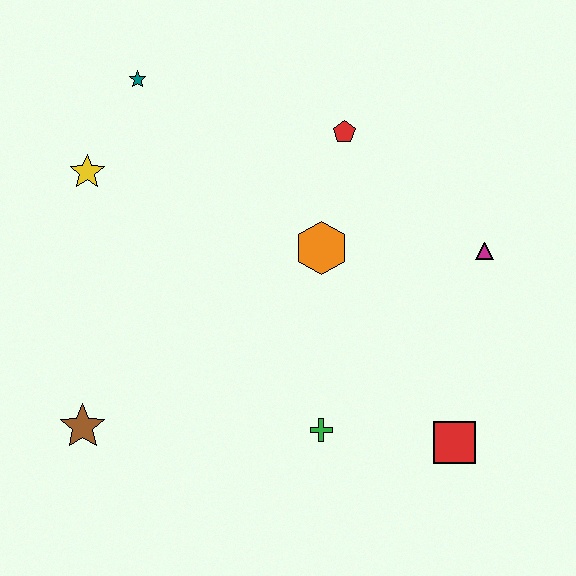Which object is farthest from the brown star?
The magenta triangle is farthest from the brown star.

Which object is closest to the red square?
The green cross is closest to the red square.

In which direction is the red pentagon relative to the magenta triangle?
The red pentagon is to the left of the magenta triangle.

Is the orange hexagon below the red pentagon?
Yes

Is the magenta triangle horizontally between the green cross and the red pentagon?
No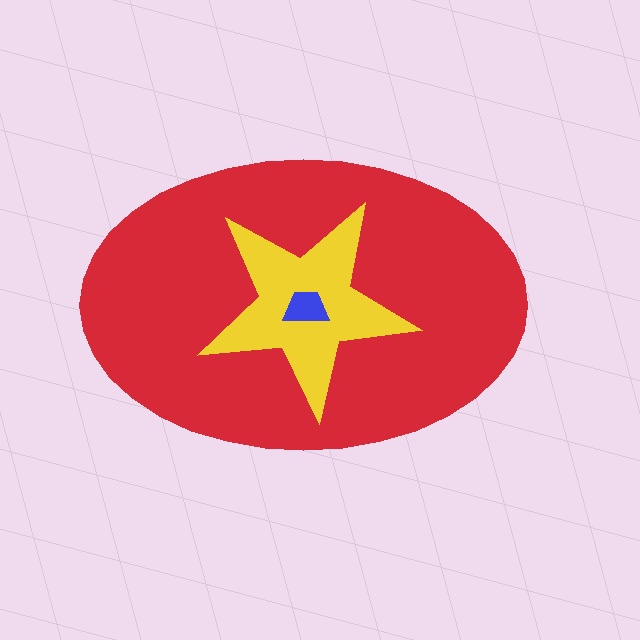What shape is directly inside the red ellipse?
The yellow star.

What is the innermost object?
The blue trapezoid.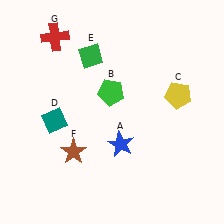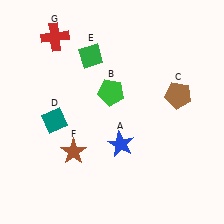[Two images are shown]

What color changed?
The pentagon (C) changed from yellow in Image 1 to brown in Image 2.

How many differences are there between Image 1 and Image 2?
There is 1 difference between the two images.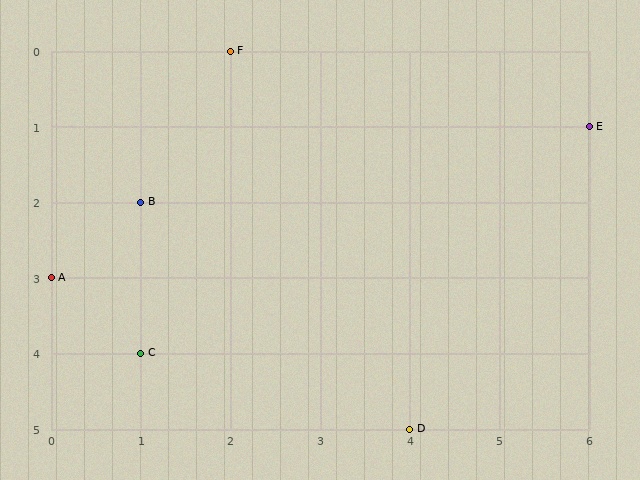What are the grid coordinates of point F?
Point F is at grid coordinates (2, 0).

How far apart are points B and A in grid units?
Points B and A are 1 column and 1 row apart (about 1.4 grid units diagonally).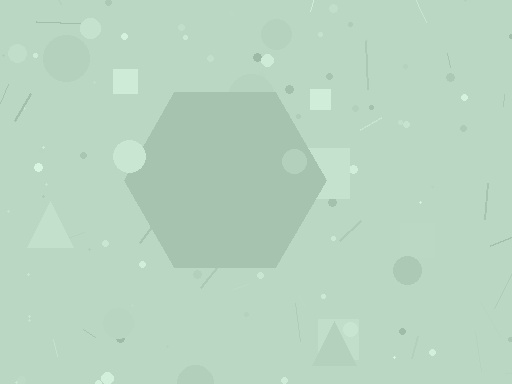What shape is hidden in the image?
A hexagon is hidden in the image.